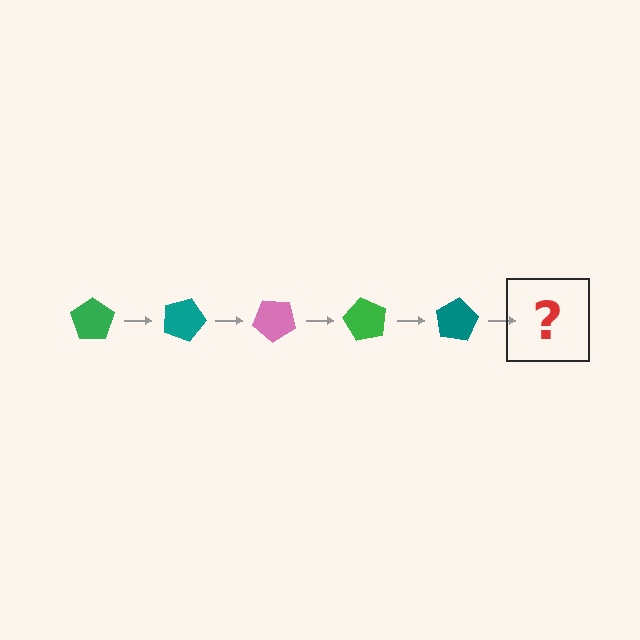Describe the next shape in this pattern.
It should be a pink pentagon, rotated 100 degrees from the start.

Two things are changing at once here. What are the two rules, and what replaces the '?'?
The two rules are that it rotates 20 degrees each step and the color cycles through green, teal, and pink. The '?' should be a pink pentagon, rotated 100 degrees from the start.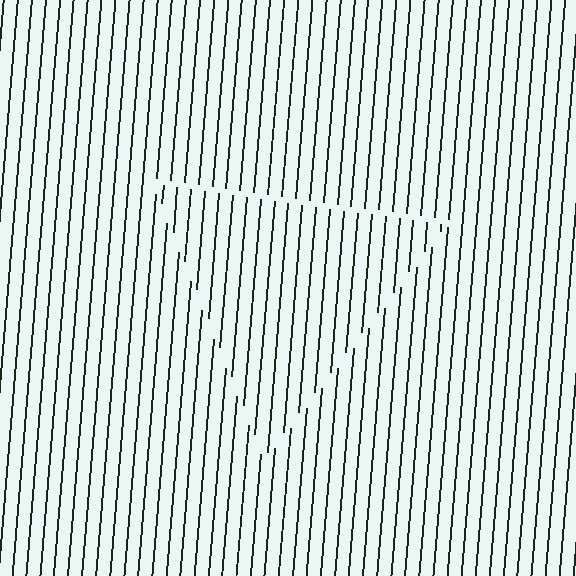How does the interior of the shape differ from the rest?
The interior of the shape contains the same grating, shifted by half a period — the contour is defined by the phase discontinuity where line-ends from the inner and outer gratings abut.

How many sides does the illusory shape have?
3 sides — the line-ends trace a triangle.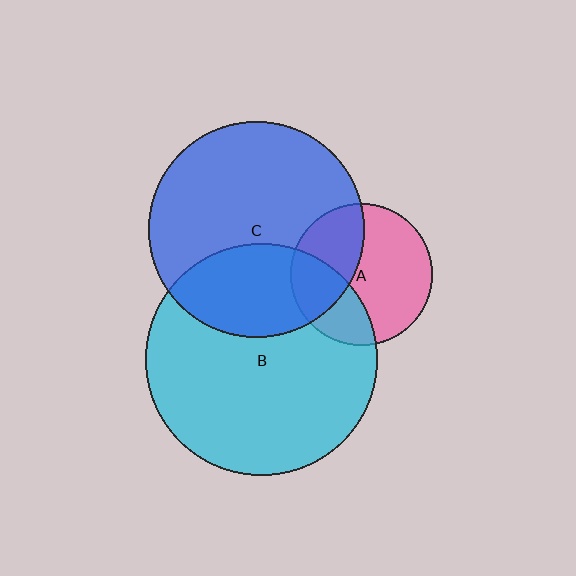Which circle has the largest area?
Circle B (cyan).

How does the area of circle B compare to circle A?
Approximately 2.7 times.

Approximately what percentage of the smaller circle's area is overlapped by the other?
Approximately 40%.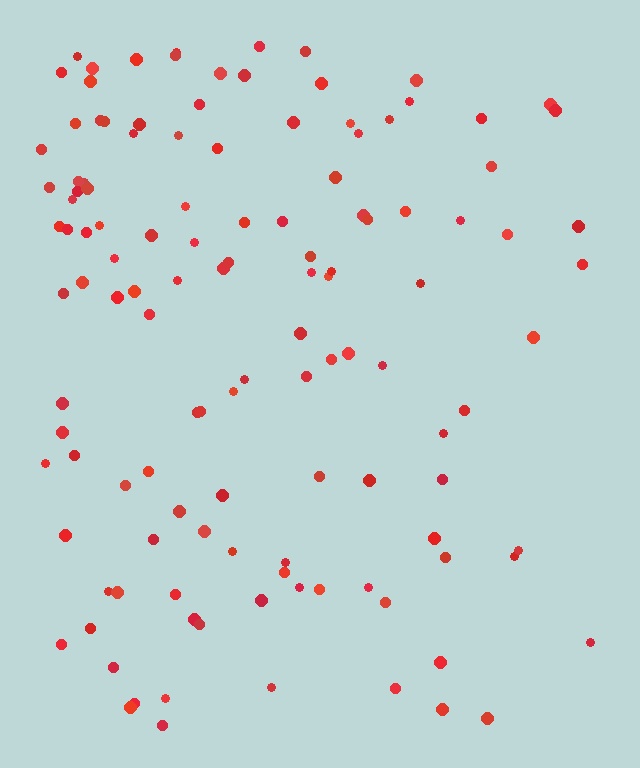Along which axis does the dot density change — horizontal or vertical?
Horizontal.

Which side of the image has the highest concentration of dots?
The left.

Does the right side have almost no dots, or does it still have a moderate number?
Still a moderate number, just noticeably fewer than the left.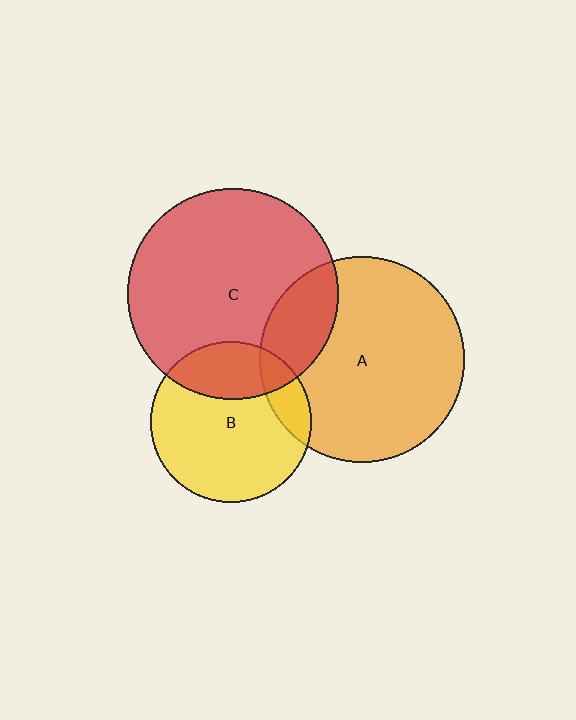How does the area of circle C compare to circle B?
Approximately 1.7 times.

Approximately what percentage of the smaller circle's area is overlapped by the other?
Approximately 20%.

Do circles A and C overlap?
Yes.